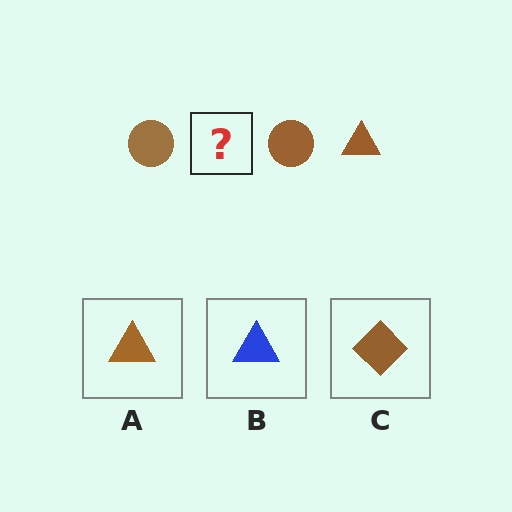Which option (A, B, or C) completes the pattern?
A.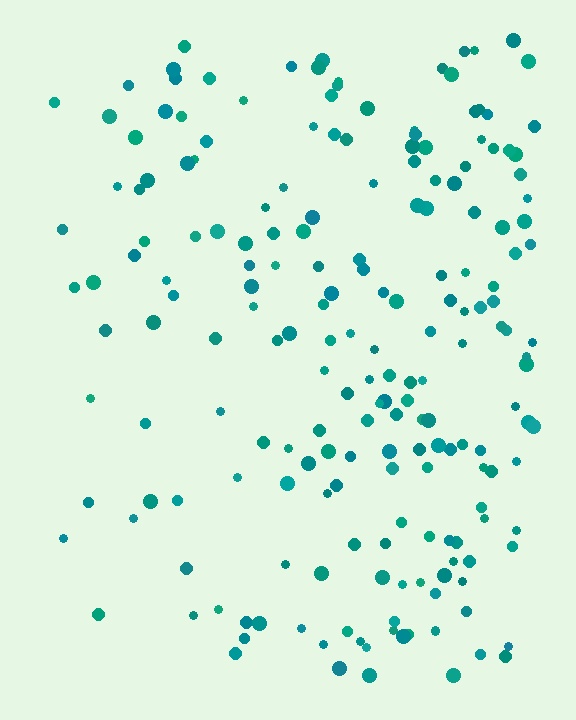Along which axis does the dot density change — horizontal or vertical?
Horizontal.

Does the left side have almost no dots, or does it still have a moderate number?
Still a moderate number, just noticeably fewer than the right.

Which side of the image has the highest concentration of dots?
The right.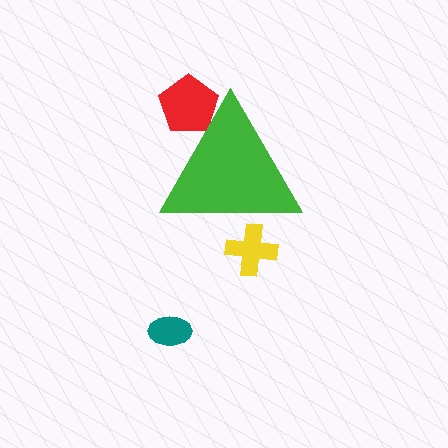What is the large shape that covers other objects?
A green triangle.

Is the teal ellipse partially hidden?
No, the teal ellipse is fully visible.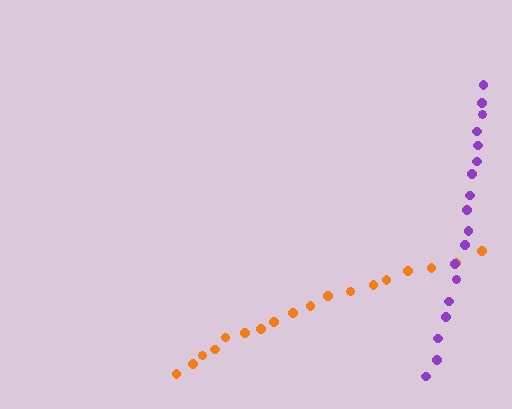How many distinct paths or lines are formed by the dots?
There are 2 distinct paths.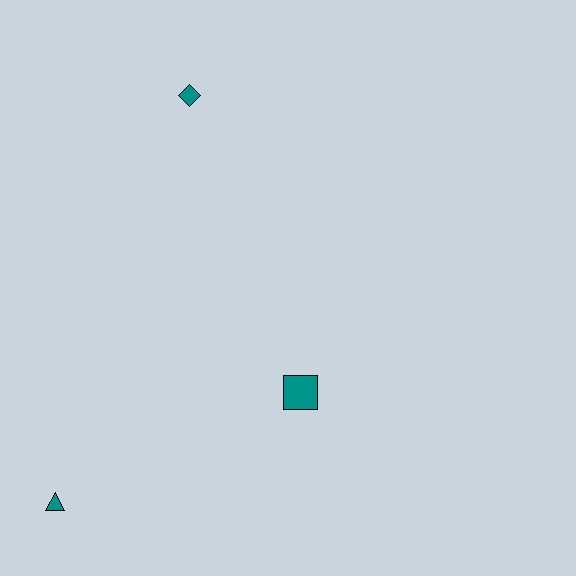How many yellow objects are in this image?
There are no yellow objects.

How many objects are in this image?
There are 3 objects.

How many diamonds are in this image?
There is 1 diamond.